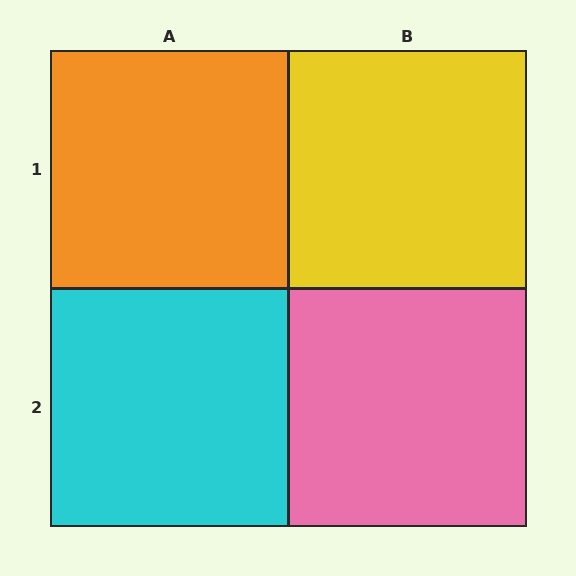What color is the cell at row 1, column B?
Yellow.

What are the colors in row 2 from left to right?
Cyan, pink.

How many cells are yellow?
1 cell is yellow.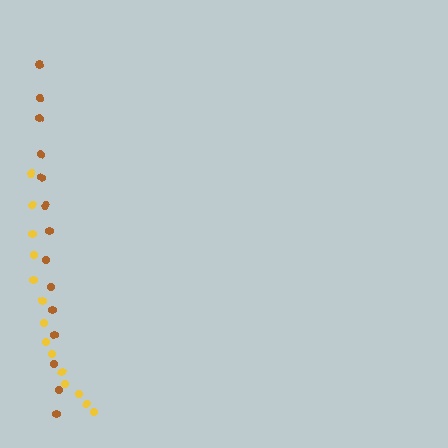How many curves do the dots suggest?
There are 2 distinct paths.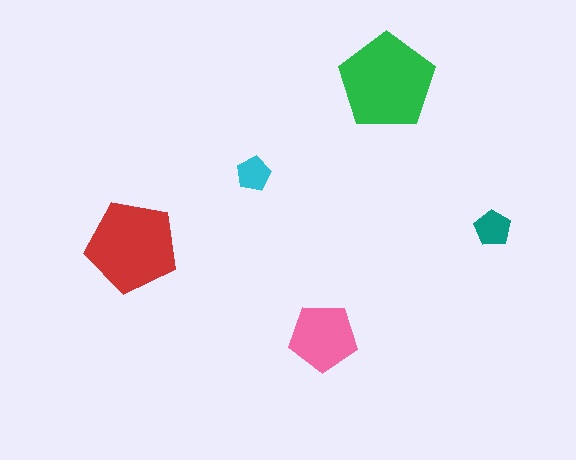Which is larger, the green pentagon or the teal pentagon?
The green one.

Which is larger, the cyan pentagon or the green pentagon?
The green one.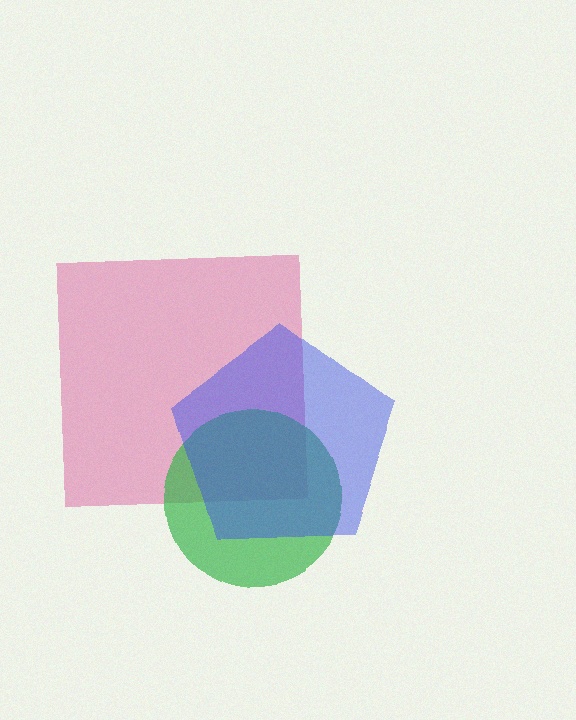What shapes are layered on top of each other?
The layered shapes are: a pink square, a green circle, a blue pentagon.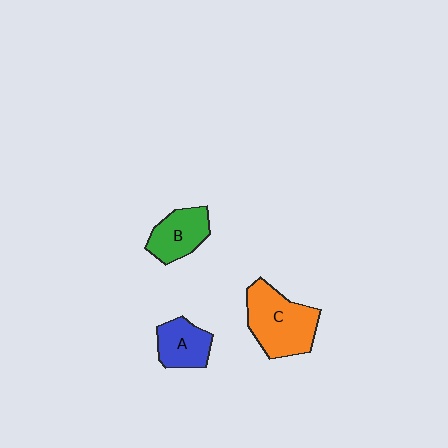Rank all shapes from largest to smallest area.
From largest to smallest: C (orange), B (green), A (blue).